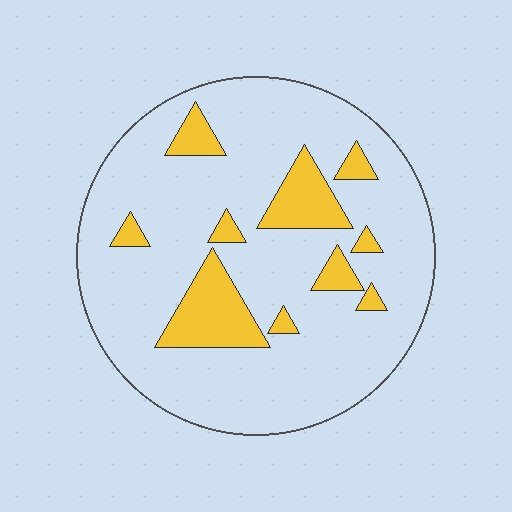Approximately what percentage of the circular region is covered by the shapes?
Approximately 15%.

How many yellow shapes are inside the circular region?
10.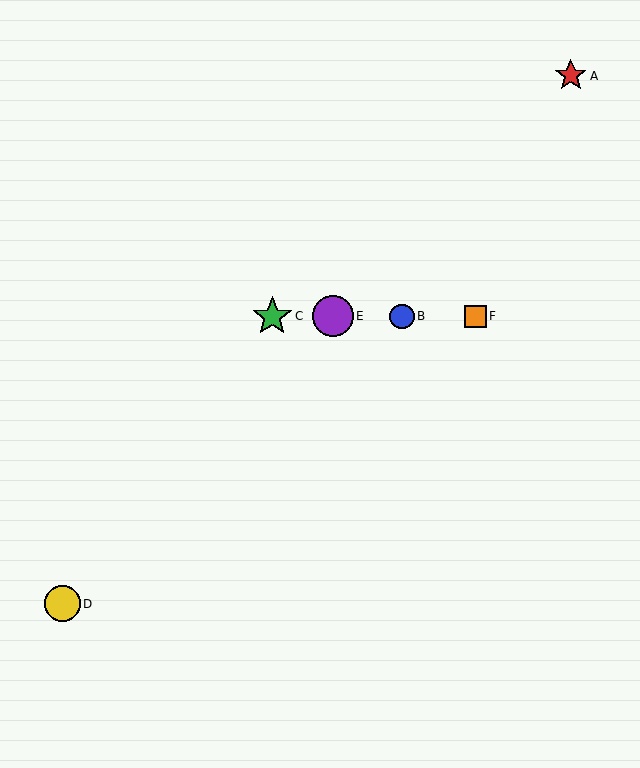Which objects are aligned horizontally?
Objects B, C, E, F are aligned horizontally.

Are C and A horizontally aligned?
No, C is at y≈316 and A is at y≈76.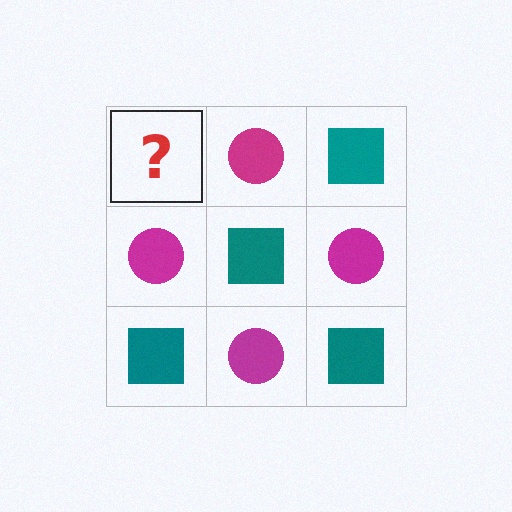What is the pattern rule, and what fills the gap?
The rule is that it alternates teal square and magenta circle in a checkerboard pattern. The gap should be filled with a teal square.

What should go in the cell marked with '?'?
The missing cell should contain a teal square.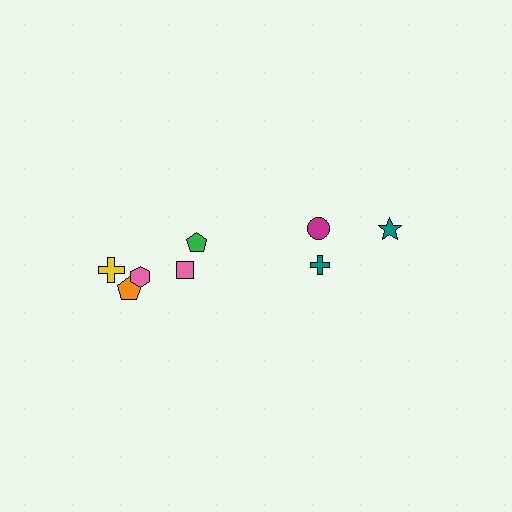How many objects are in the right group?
There are 3 objects.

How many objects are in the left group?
There are 5 objects.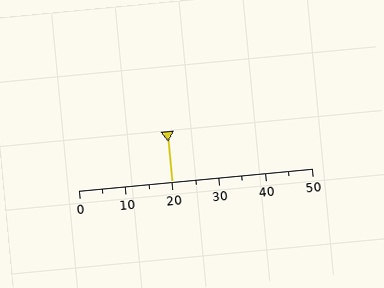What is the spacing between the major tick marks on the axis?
The major ticks are spaced 10 apart.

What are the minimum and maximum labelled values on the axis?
The axis runs from 0 to 50.